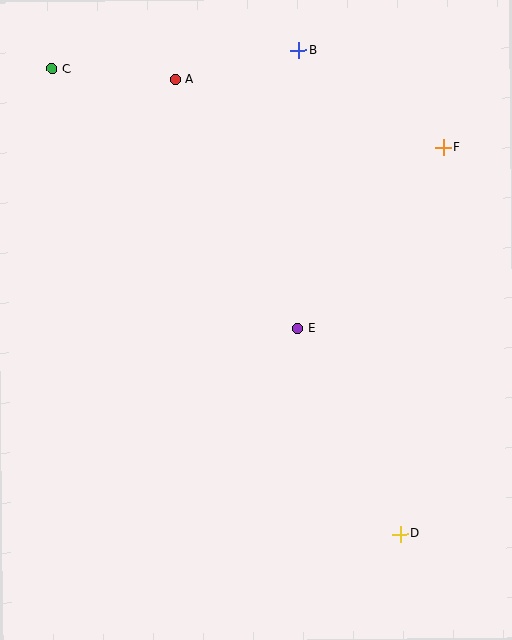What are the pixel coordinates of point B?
Point B is at (299, 50).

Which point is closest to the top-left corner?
Point C is closest to the top-left corner.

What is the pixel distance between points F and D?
The distance between F and D is 389 pixels.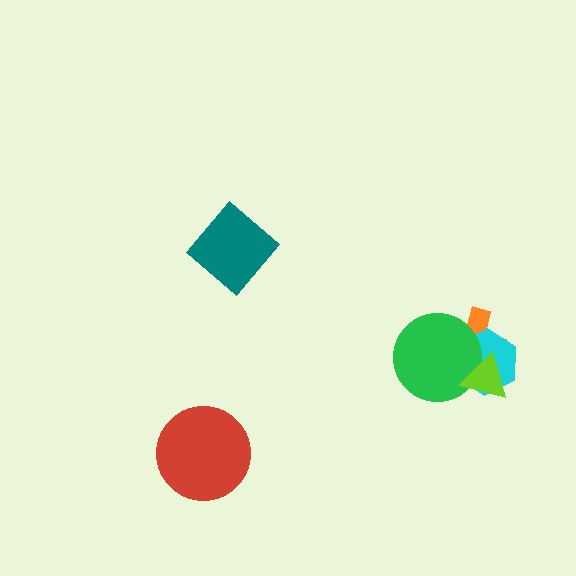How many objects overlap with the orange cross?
3 objects overlap with the orange cross.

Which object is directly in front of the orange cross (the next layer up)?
The cyan hexagon is directly in front of the orange cross.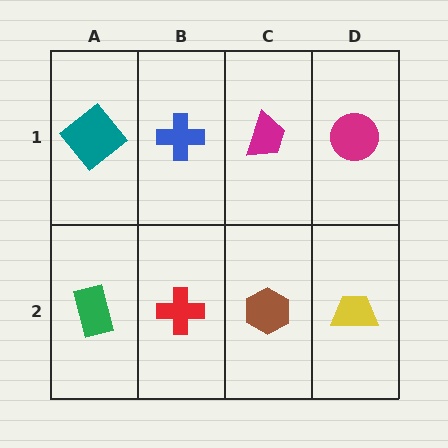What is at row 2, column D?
A yellow trapezoid.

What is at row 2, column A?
A green rectangle.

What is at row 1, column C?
A magenta trapezoid.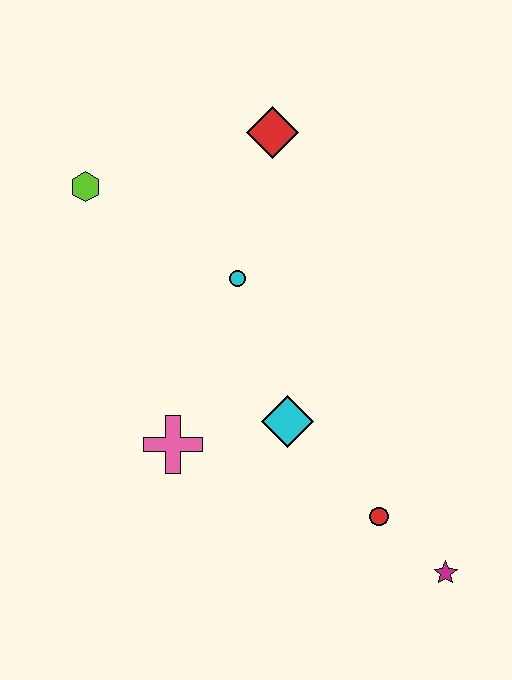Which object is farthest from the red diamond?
The magenta star is farthest from the red diamond.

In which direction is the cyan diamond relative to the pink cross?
The cyan diamond is to the right of the pink cross.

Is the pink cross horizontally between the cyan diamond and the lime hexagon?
Yes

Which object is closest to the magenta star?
The red circle is closest to the magenta star.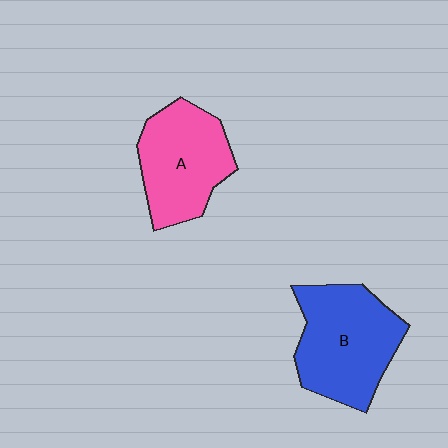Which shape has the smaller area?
Shape A (pink).